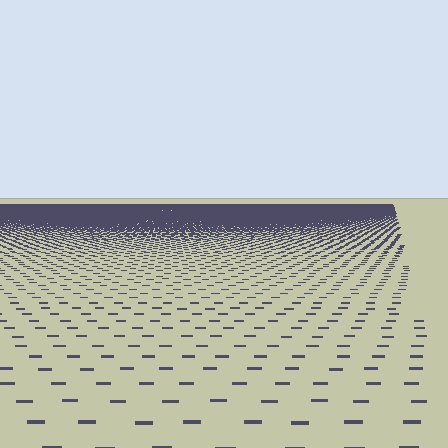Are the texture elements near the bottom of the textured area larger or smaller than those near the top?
Larger. Near the bottom, elements are closer to the viewer and appear at a bigger on-screen size.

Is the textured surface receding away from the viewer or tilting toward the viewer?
The surface is receding away from the viewer. Texture elements get smaller and denser toward the top.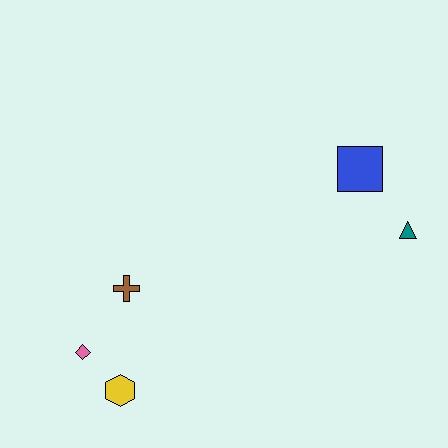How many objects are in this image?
There are 5 objects.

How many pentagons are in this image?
There are no pentagons.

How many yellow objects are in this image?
There is 1 yellow object.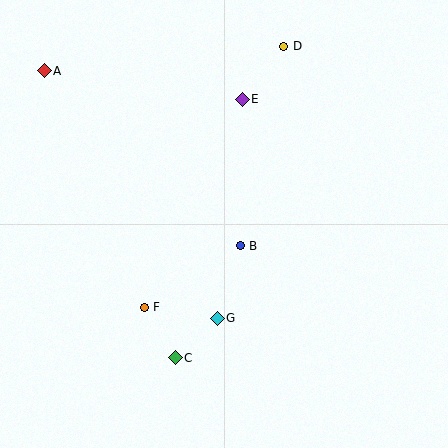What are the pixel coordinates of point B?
Point B is at (240, 246).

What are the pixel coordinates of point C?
Point C is at (175, 358).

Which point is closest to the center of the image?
Point B at (240, 246) is closest to the center.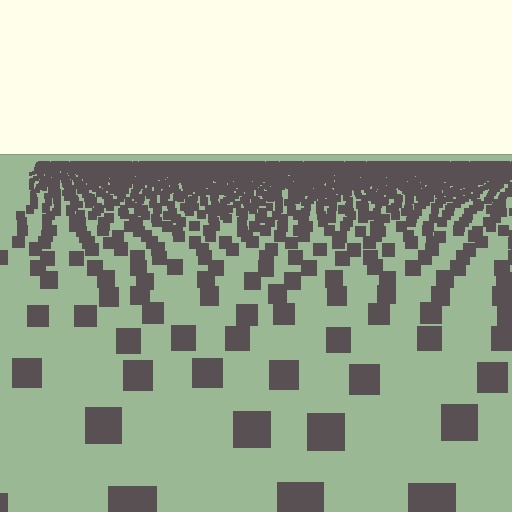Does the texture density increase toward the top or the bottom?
Density increases toward the top.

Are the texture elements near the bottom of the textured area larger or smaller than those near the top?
Larger. Near the bottom, elements are closer to the viewer and appear at a bigger on-screen size.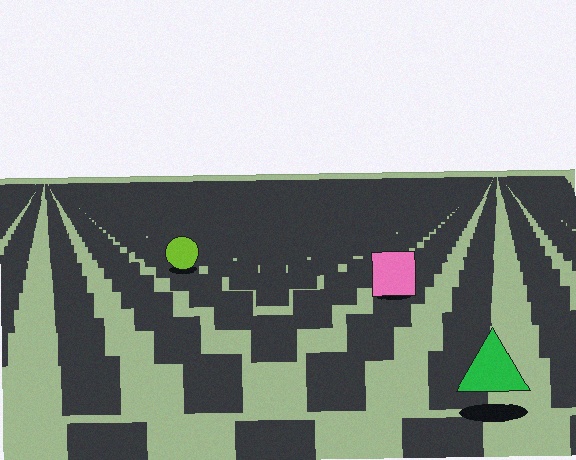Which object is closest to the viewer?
The green triangle is closest. The texture marks near it are larger and more spread out.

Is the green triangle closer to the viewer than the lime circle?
Yes. The green triangle is closer — you can tell from the texture gradient: the ground texture is coarser near it.